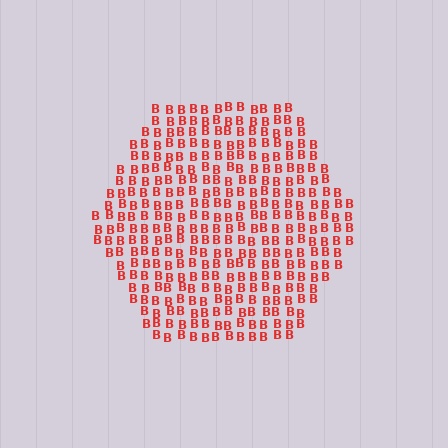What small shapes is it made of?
It is made of small letter B's.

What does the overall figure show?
The overall figure shows a hexagon.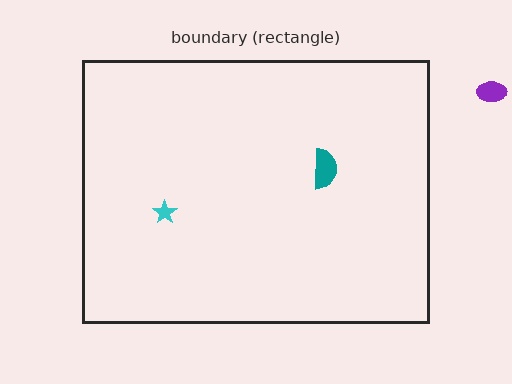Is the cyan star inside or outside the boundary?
Inside.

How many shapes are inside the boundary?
2 inside, 1 outside.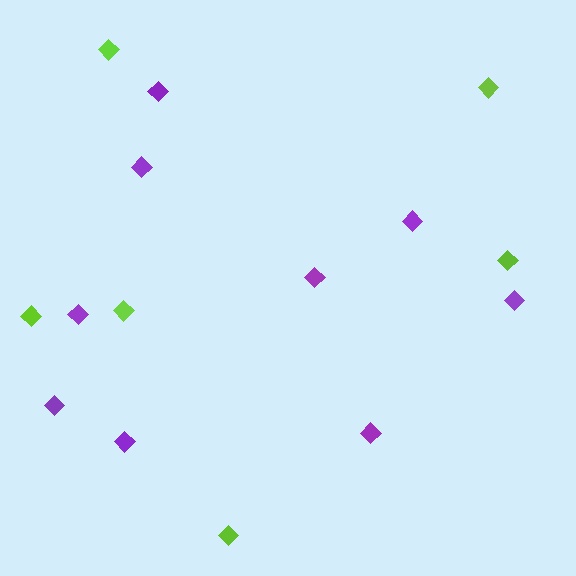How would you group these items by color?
There are 2 groups: one group of purple diamonds (9) and one group of lime diamonds (6).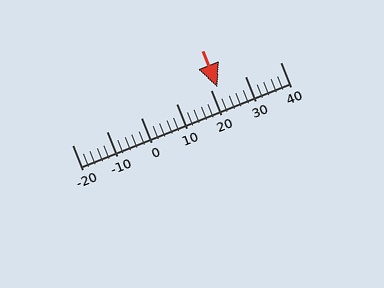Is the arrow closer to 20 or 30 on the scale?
The arrow is closer to 20.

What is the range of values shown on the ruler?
The ruler shows values from -20 to 40.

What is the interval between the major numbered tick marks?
The major tick marks are spaced 10 units apart.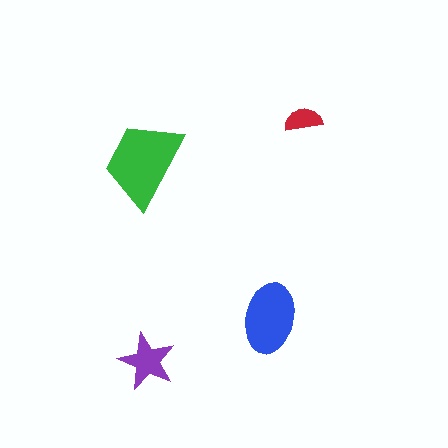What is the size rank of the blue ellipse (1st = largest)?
2nd.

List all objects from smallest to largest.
The red semicircle, the purple star, the blue ellipse, the green trapezoid.